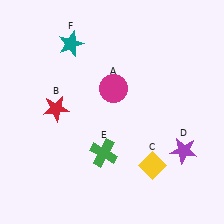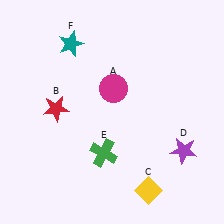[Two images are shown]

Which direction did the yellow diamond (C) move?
The yellow diamond (C) moved down.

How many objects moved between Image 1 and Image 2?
1 object moved between the two images.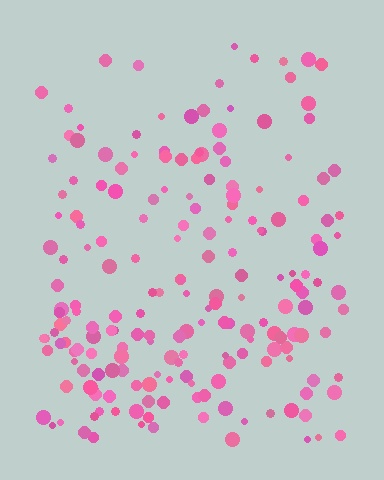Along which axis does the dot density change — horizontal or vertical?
Vertical.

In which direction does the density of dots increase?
From top to bottom, with the bottom side densest.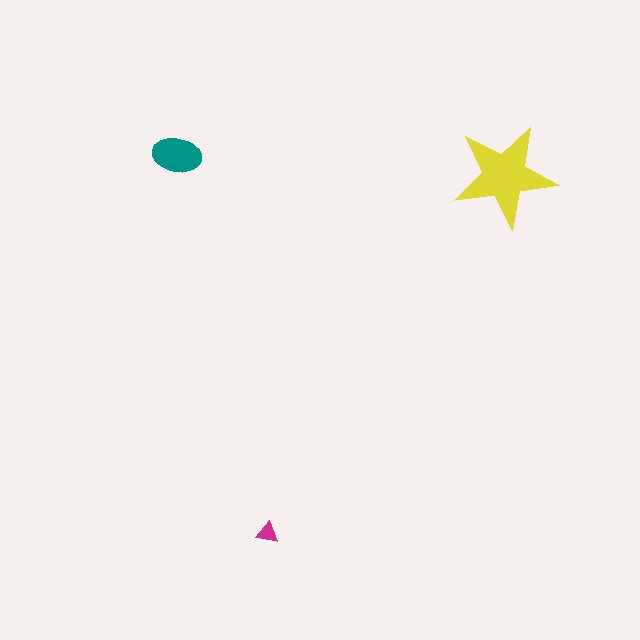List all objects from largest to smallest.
The yellow star, the teal ellipse, the magenta triangle.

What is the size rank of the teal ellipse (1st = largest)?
2nd.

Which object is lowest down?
The magenta triangle is bottommost.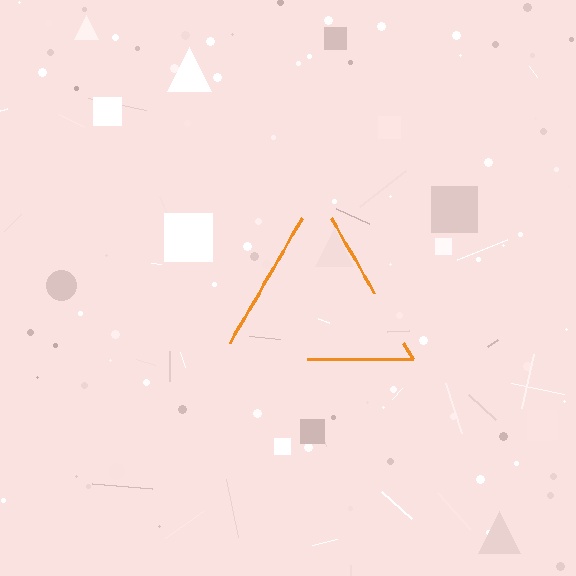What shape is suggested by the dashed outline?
The dashed outline suggests a triangle.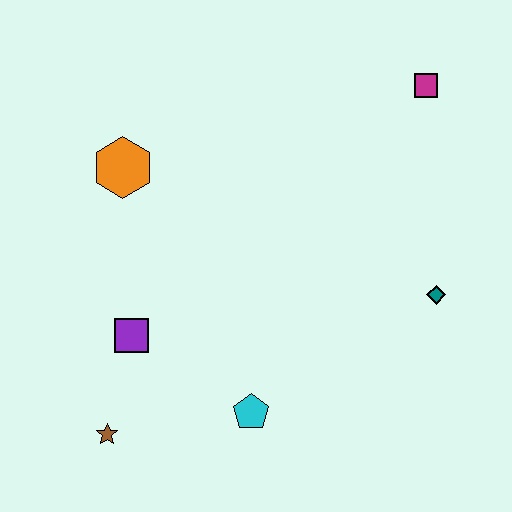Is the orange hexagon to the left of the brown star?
No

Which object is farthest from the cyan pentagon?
The magenta square is farthest from the cyan pentagon.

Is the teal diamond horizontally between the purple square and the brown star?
No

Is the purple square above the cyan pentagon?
Yes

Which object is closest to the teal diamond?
The magenta square is closest to the teal diamond.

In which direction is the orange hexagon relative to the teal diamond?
The orange hexagon is to the left of the teal diamond.